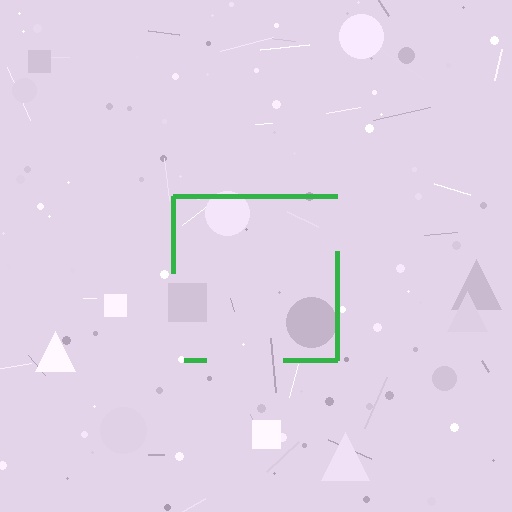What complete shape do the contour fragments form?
The contour fragments form a square.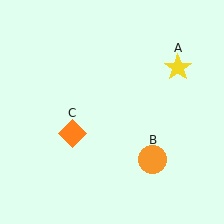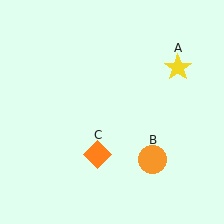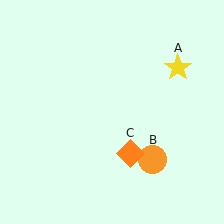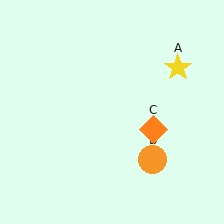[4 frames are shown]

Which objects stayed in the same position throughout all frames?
Yellow star (object A) and orange circle (object B) remained stationary.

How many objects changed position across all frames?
1 object changed position: orange diamond (object C).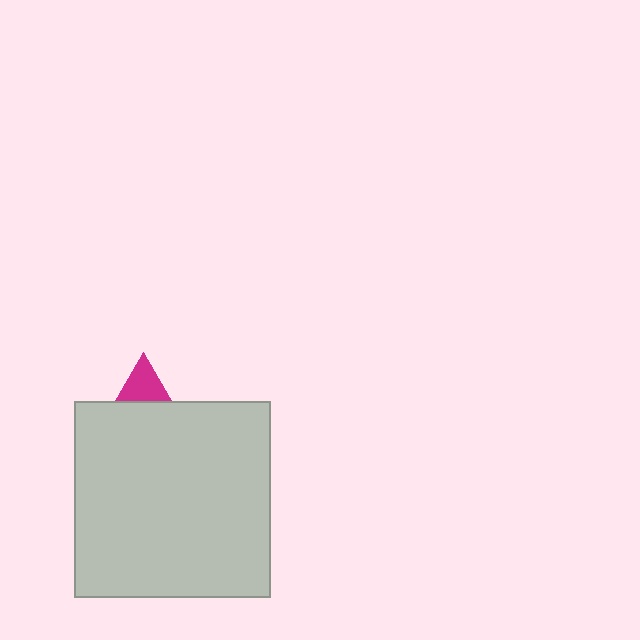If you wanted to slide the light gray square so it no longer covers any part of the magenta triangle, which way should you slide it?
Slide it down — that is the most direct way to separate the two shapes.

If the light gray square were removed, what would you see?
You would see the complete magenta triangle.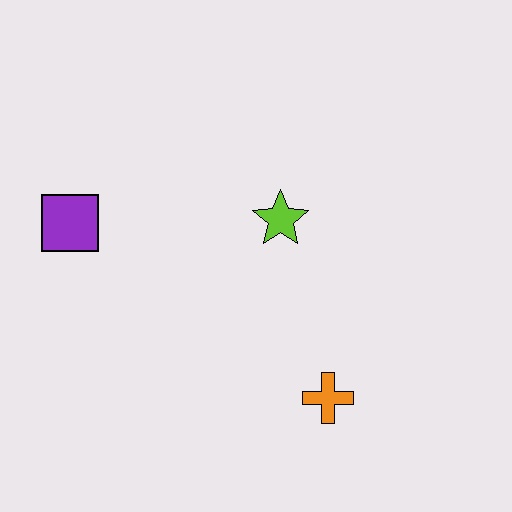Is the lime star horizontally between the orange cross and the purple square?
Yes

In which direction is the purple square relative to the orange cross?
The purple square is to the left of the orange cross.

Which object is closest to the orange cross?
The lime star is closest to the orange cross.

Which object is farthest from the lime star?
The purple square is farthest from the lime star.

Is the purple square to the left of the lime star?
Yes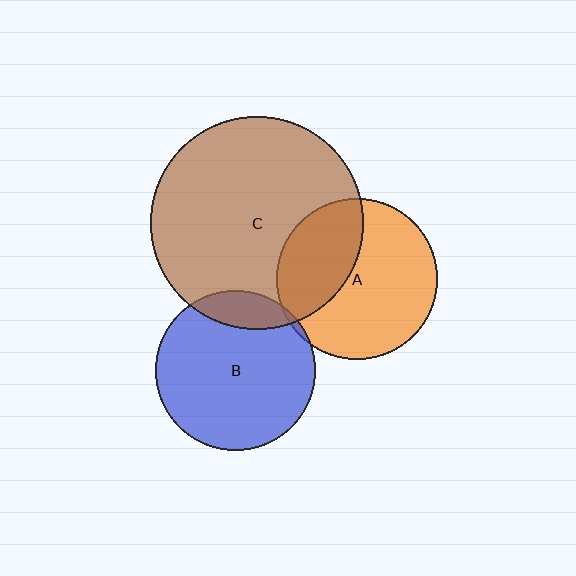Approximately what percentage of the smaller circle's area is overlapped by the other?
Approximately 15%.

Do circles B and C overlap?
Yes.